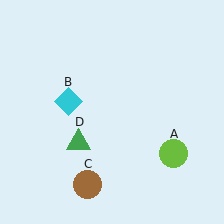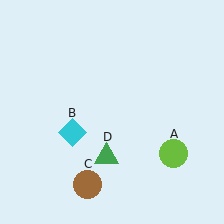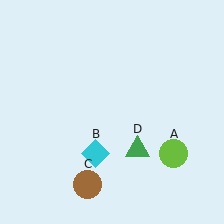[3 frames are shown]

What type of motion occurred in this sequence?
The cyan diamond (object B), green triangle (object D) rotated counterclockwise around the center of the scene.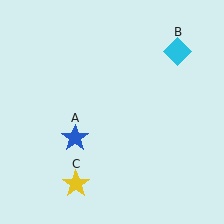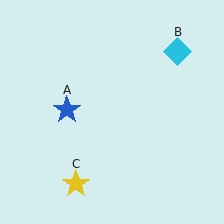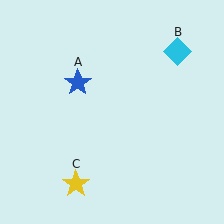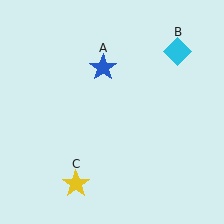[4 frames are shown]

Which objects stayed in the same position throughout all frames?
Cyan diamond (object B) and yellow star (object C) remained stationary.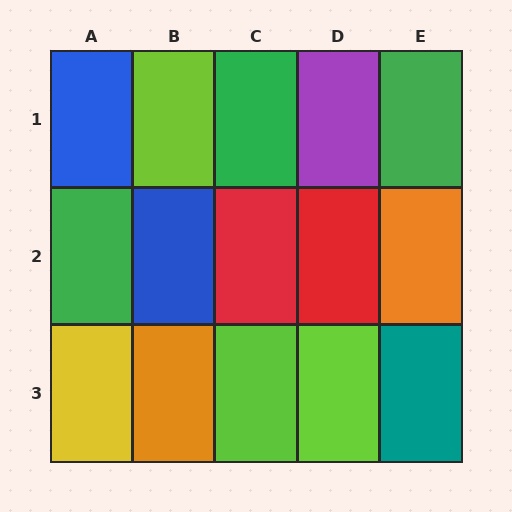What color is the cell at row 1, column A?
Blue.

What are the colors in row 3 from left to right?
Yellow, orange, lime, lime, teal.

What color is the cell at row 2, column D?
Red.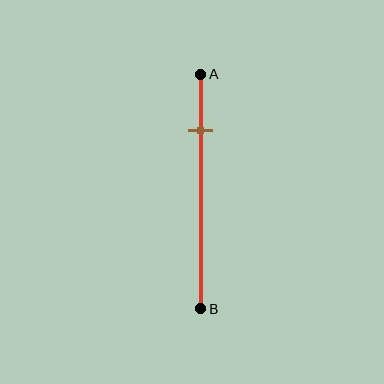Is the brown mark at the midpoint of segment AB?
No, the mark is at about 25% from A, not at the 50% midpoint.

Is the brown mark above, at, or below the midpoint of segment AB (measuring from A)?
The brown mark is above the midpoint of segment AB.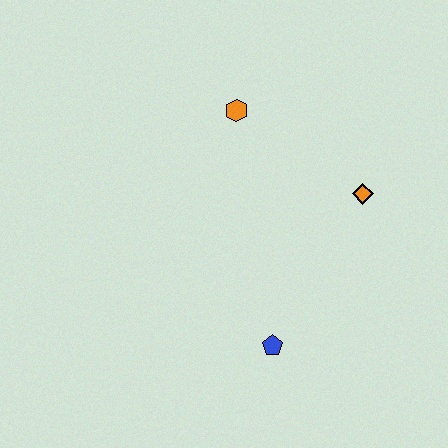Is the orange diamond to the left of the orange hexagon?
No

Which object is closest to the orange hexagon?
The orange diamond is closest to the orange hexagon.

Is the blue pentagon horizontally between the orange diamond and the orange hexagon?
Yes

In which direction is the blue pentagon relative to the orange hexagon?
The blue pentagon is below the orange hexagon.